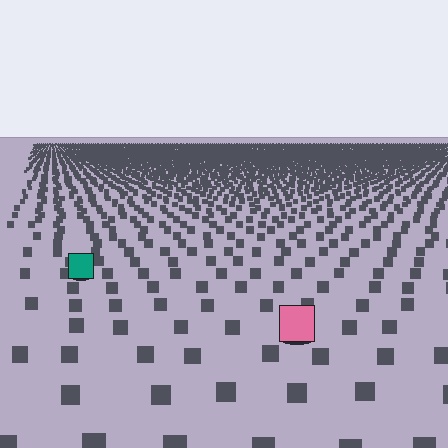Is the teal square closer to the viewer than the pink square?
No. The pink square is closer — you can tell from the texture gradient: the ground texture is coarser near it.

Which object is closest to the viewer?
The pink square is closest. The texture marks near it are larger and more spread out.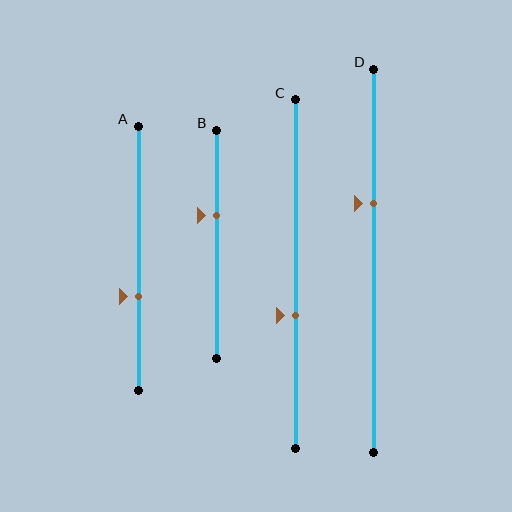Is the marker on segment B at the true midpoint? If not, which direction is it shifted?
No, the marker on segment B is shifted upward by about 12% of the segment length.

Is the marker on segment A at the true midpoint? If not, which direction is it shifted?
No, the marker on segment A is shifted downward by about 15% of the segment length.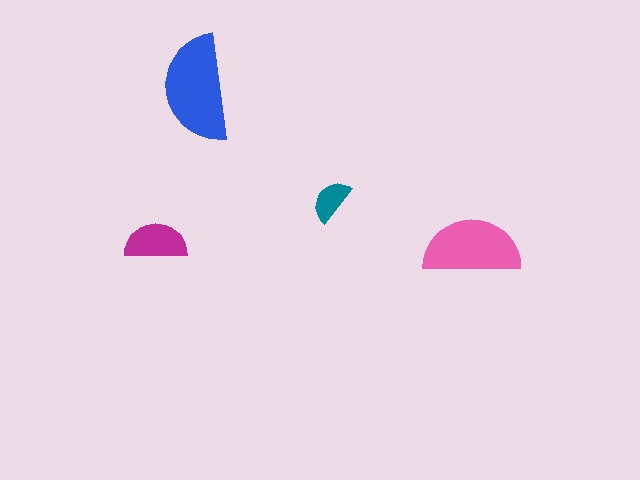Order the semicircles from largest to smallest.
the blue one, the pink one, the magenta one, the teal one.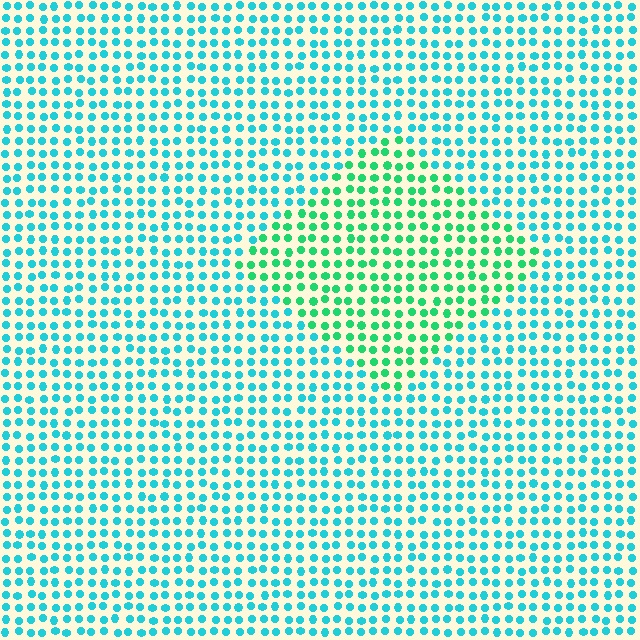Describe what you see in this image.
The image is filled with small cyan elements in a uniform arrangement. A diamond-shaped region is visible where the elements are tinted to a slightly different hue, forming a subtle color boundary.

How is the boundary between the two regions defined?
The boundary is defined purely by a slight shift in hue (about 37 degrees). Spacing, size, and orientation are identical on both sides.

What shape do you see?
I see a diamond.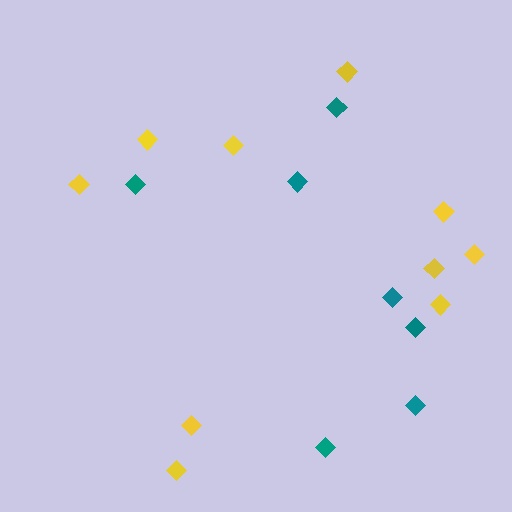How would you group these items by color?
There are 2 groups: one group of teal diamonds (7) and one group of yellow diamonds (10).